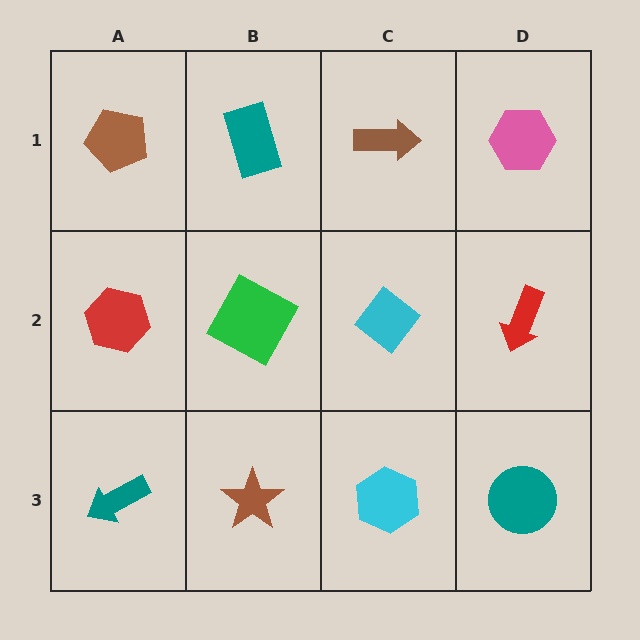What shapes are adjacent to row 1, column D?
A red arrow (row 2, column D), a brown arrow (row 1, column C).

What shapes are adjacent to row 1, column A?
A red hexagon (row 2, column A), a teal rectangle (row 1, column B).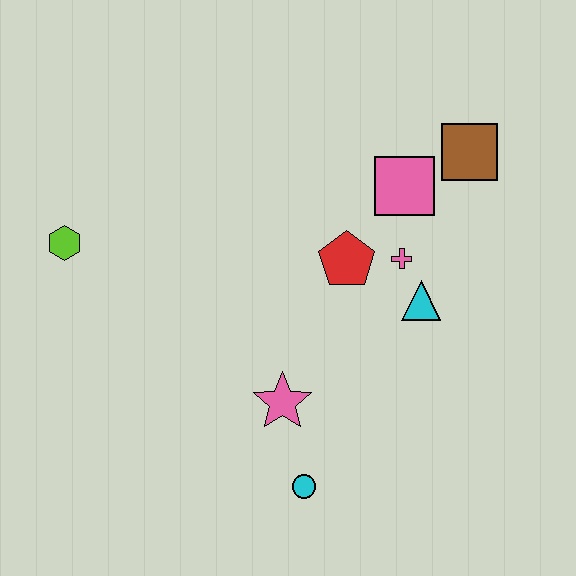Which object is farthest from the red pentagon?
The lime hexagon is farthest from the red pentagon.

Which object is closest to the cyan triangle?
The pink cross is closest to the cyan triangle.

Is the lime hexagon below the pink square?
Yes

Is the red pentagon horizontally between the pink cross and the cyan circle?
Yes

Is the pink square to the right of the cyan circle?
Yes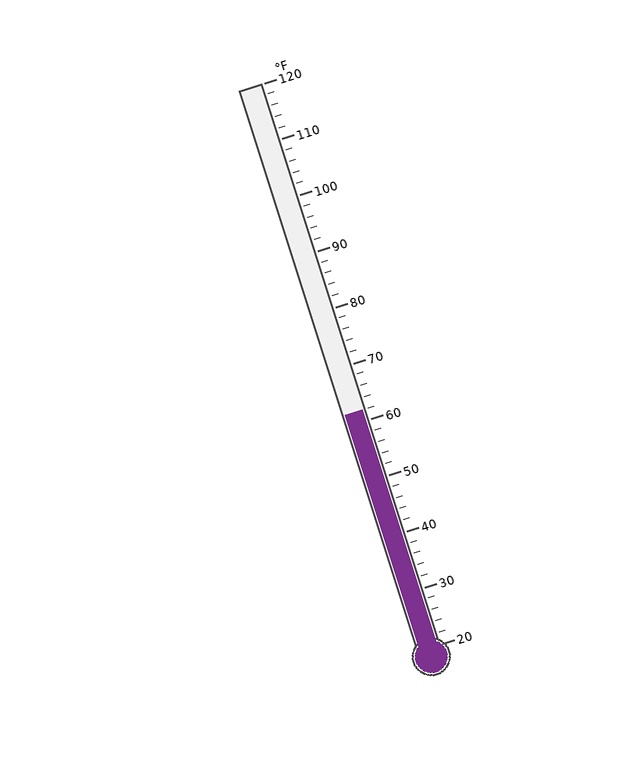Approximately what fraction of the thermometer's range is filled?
The thermometer is filled to approximately 40% of its range.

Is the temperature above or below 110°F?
The temperature is below 110°F.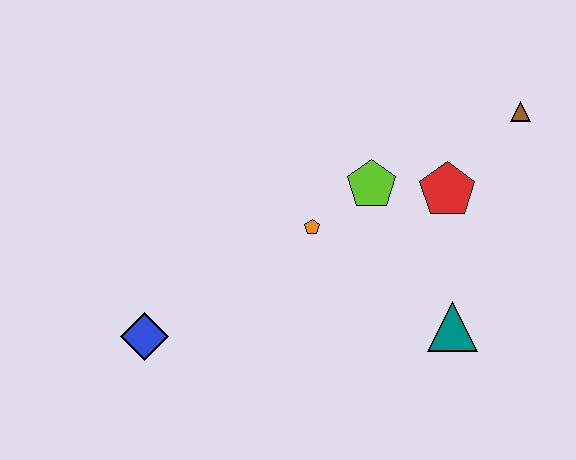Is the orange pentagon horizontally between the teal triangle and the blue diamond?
Yes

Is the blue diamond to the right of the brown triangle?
No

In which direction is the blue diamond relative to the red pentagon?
The blue diamond is to the left of the red pentagon.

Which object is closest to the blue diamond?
The orange pentagon is closest to the blue diamond.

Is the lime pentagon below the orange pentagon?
No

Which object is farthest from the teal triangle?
The blue diamond is farthest from the teal triangle.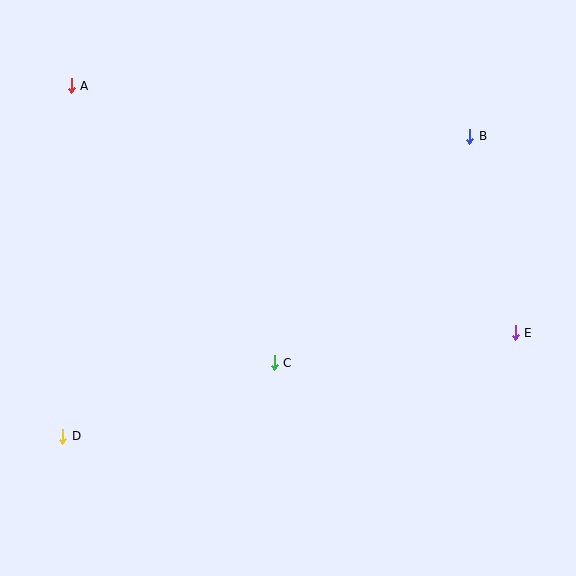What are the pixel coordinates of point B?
Point B is at (470, 136).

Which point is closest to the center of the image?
Point C at (274, 363) is closest to the center.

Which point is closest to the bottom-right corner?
Point E is closest to the bottom-right corner.